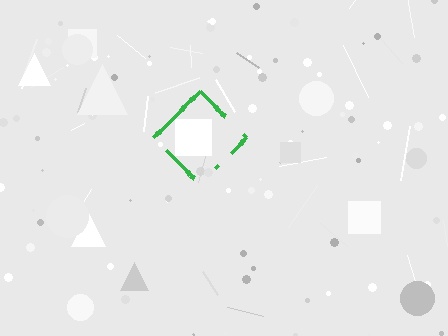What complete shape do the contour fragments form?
The contour fragments form a diamond.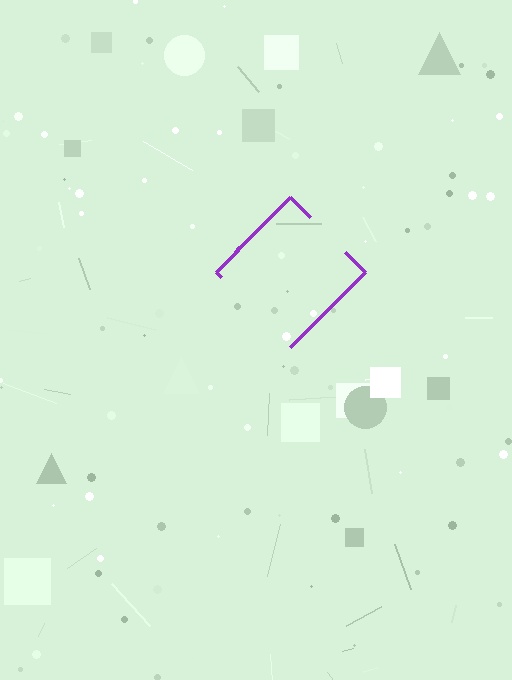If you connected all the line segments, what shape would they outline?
They would outline a diamond.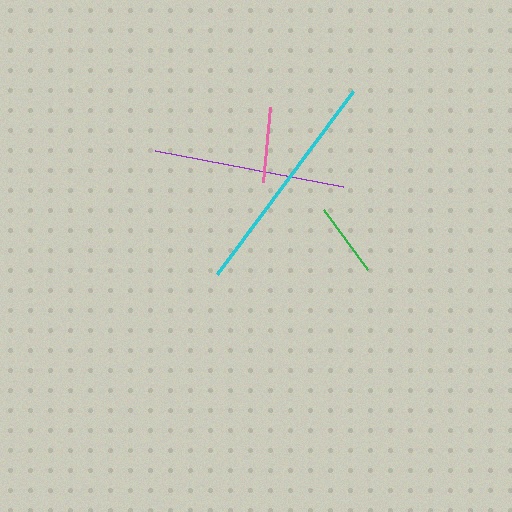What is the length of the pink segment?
The pink segment is approximately 75 pixels long.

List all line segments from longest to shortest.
From longest to shortest: cyan, purple, pink, green.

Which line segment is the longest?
The cyan line is the longest at approximately 228 pixels.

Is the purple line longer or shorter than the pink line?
The purple line is longer than the pink line.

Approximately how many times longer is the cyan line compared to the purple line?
The cyan line is approximately 1.2 times the length of the purple line.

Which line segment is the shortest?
The green line is the shortest at approximately 74 pixels.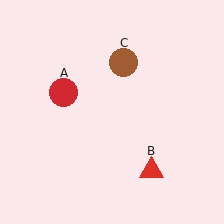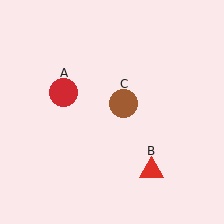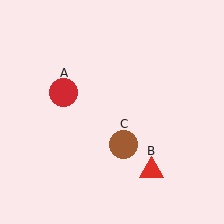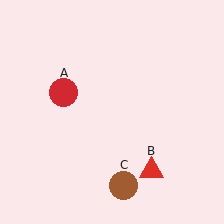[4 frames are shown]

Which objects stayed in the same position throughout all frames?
Red circle (object A) and red triangle (object B) remained stationary.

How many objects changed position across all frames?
1 object changed position: brown circle (object C).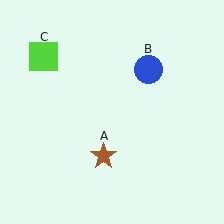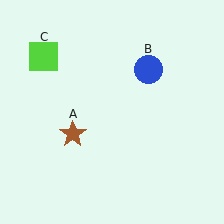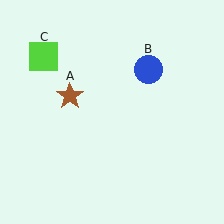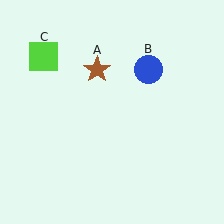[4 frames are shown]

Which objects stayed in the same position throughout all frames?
Blue circle (object B) and lime square (object C) remained stationary.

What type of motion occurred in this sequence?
The brown star (object A) rotated clockwise around the center of the scene.